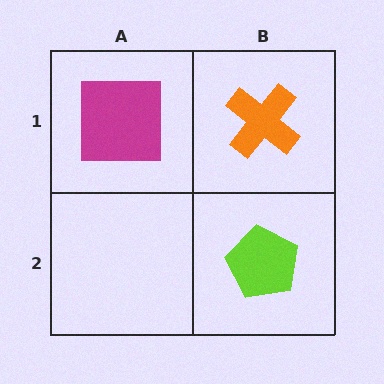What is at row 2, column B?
A lime pentagon.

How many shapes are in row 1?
2 shapes.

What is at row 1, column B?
An orange cross.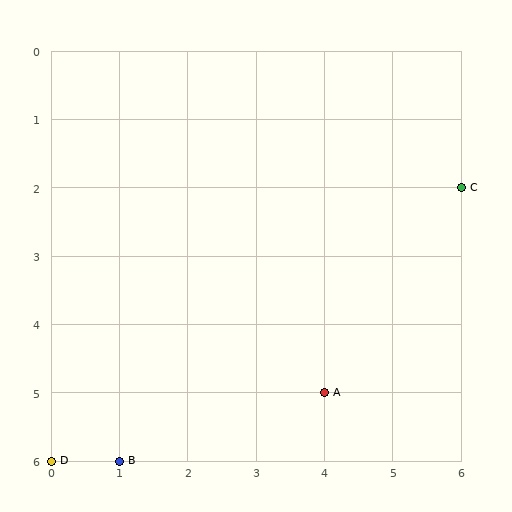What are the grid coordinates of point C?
Point C is at grid coordinates (6, 2).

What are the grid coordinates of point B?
Point B is at grid coordinates (1, 6).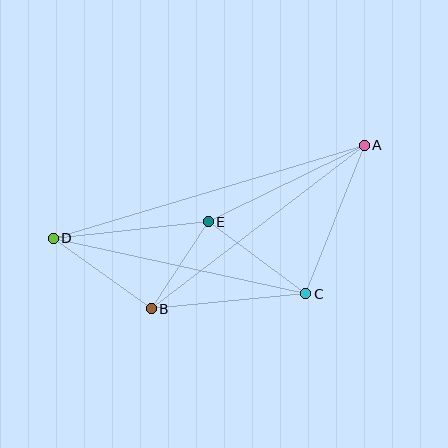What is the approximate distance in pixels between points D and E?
The distance between D and E is approximately 156 pixels.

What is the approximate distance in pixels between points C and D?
The distance between C and D is approximately 259 pixels.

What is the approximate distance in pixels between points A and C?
The distance between A and C is approximately 160 pixels.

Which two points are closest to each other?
Points B and E are closest to each other.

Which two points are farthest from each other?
Points A and D are farthest from each other.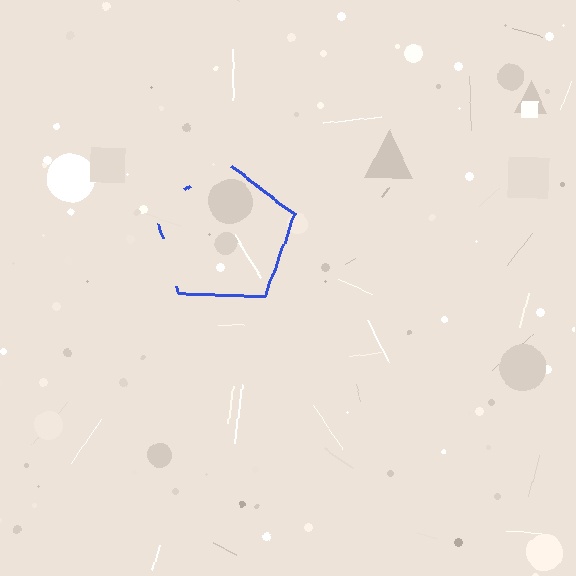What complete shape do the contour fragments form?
The contour fragments form a pentagon.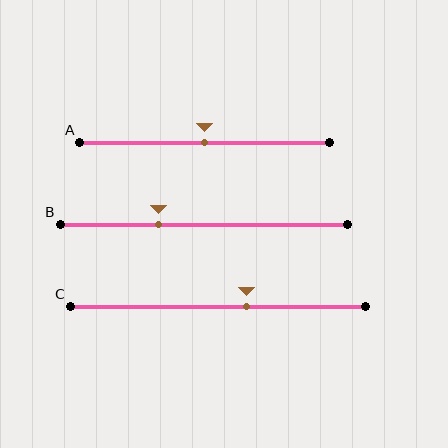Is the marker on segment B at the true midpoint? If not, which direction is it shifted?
No, the marker on segment B is shifted to the left by about 16% of the segment length.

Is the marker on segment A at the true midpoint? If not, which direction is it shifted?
Yes, the marker on segment A is at the true midpoint.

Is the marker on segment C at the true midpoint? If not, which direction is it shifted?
No, the marker on segment C is shifted to the right by about 10% of the segment length.